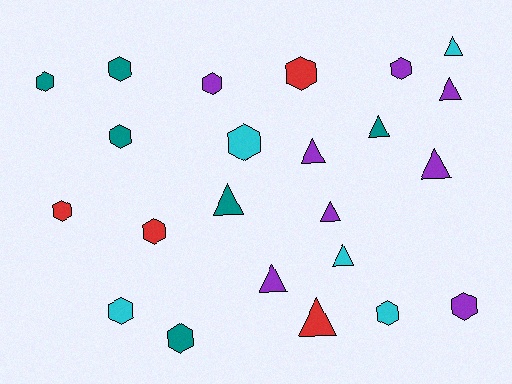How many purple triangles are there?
There are 5 purple triangles.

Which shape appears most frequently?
Hexagon, with 13 objects.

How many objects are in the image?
There are 23 objects.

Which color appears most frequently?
Purple, with 8 objects.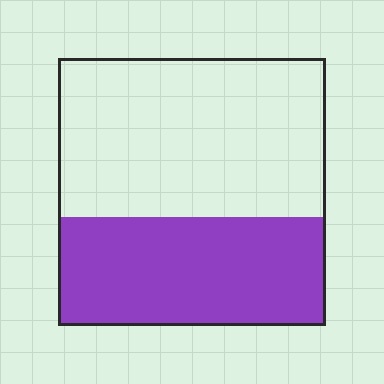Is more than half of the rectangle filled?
No.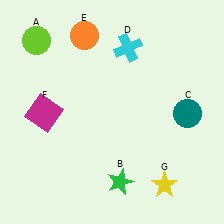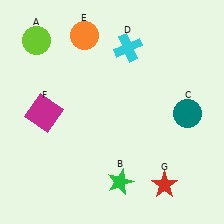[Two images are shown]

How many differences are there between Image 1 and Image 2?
There is 1 difference between the two images.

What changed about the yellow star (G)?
In Image 1, G is yellow. In Image 2, it changed to red.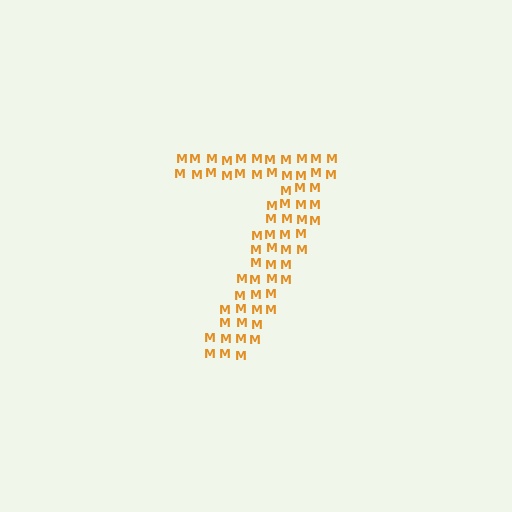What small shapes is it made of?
It is made of small letter M's.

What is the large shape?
The large shape is the digit 7.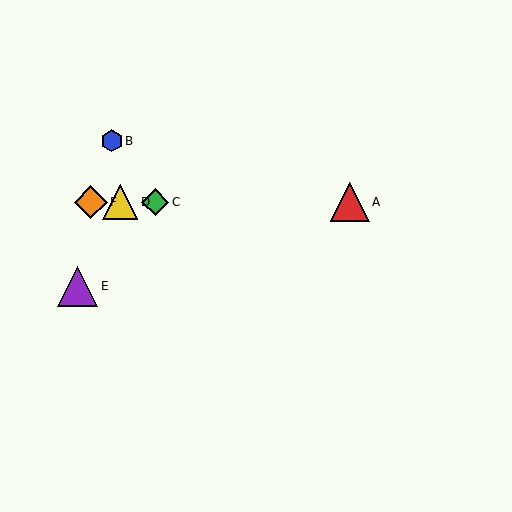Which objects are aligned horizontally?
Objects A, C, D, F are aligned horizontally.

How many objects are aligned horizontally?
4 objects (A, C, D, F) are aligned horizontally.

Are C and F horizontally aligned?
Yes, both are at y≈202.